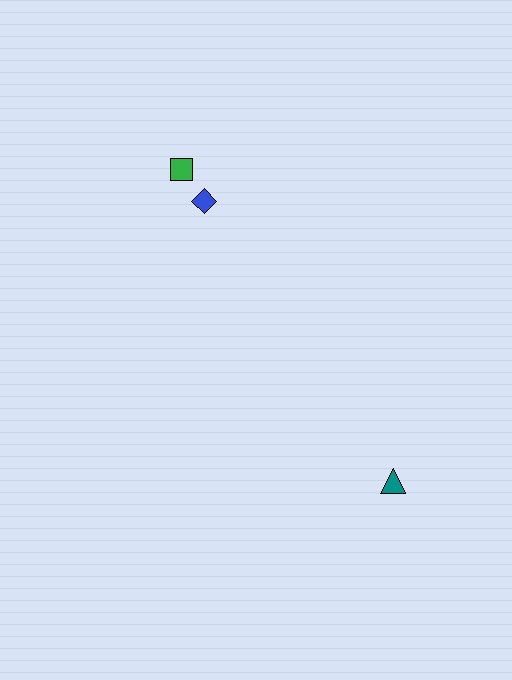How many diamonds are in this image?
There is 1 diamond.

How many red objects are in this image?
There are no red objects.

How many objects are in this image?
There are 3 objects.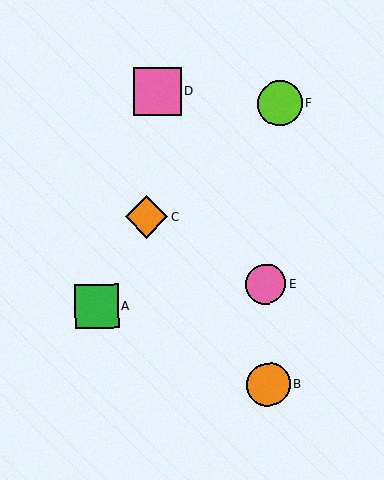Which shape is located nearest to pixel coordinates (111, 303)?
The green square (labeled A) at (97, 306) is nearest to that location.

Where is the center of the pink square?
The center of the pink square is at (158, 92).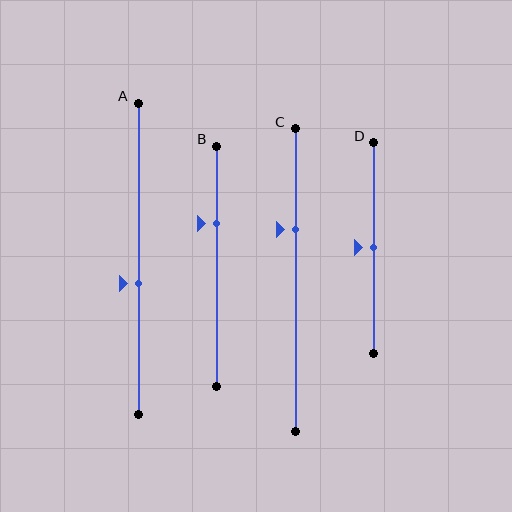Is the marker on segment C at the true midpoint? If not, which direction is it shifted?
No, the marker on segment C is shifted upward by about 17% of the segment length.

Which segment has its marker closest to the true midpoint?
Segment D has its marker closest to the true midpoint.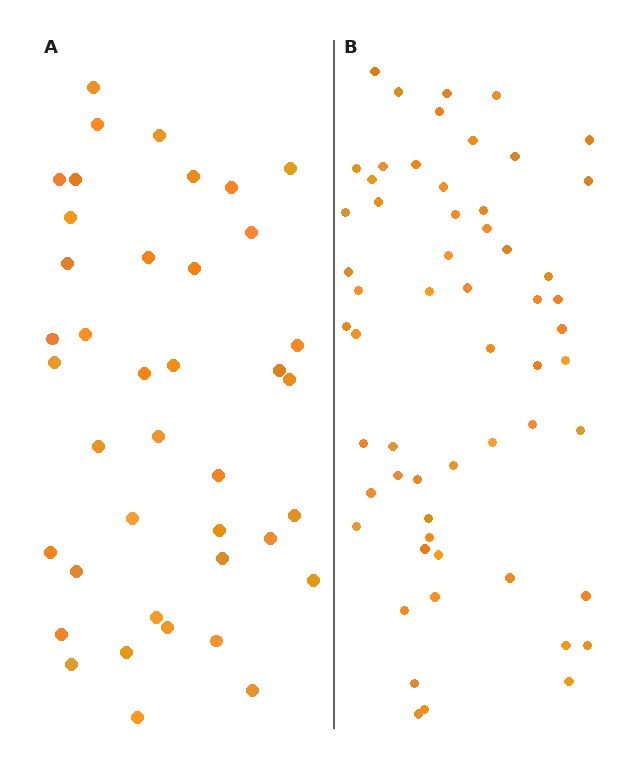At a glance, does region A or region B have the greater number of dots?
Region B (the right region) has more dots.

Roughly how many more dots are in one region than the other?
Region B has approximately 20 more dots than region A.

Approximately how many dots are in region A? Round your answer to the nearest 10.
About 40 dots.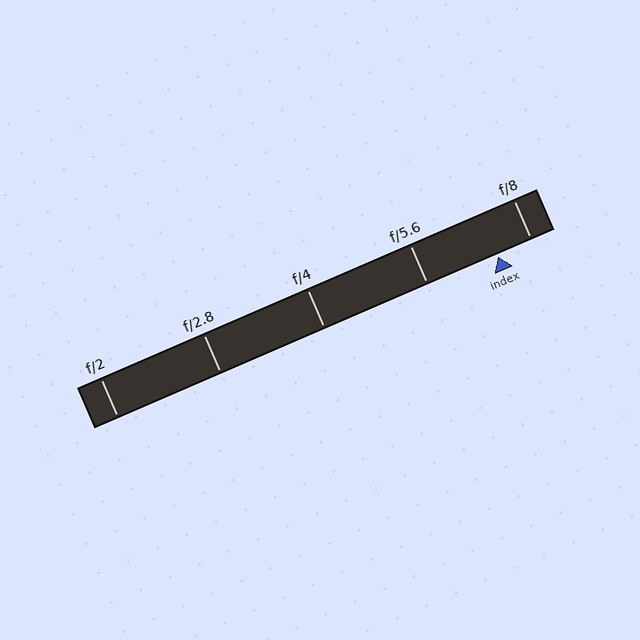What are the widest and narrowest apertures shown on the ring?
The widest aperture shown is f/2 and the narrowest is f/8.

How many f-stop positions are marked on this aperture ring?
There are 5 f-stop positions marked.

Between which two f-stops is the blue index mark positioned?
The index mark is between f/5.6 and f/8.